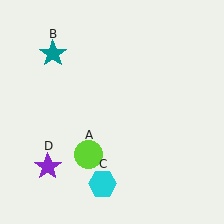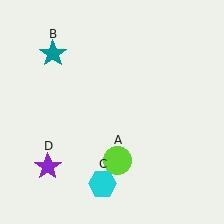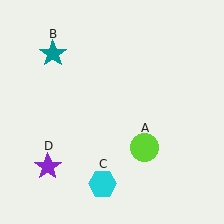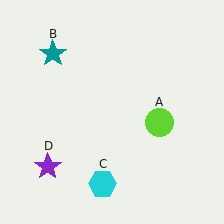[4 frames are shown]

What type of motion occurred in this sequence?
The lime circle (object A) rotated counterclockwise around the center of the scene.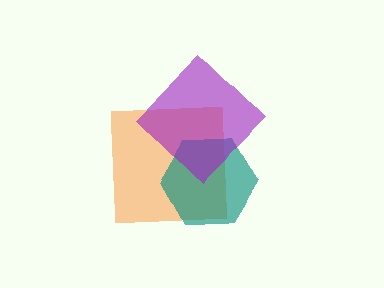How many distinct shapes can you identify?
There are 3 distinct shapes: an orange square, a teal hexagon, a purple diamond.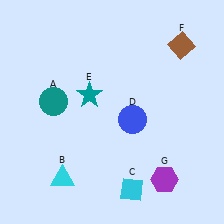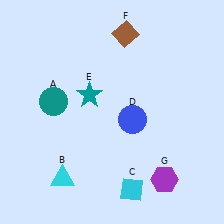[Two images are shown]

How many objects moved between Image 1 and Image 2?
1 object moved between the two images.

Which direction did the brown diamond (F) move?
The brown diamond (F) moved left.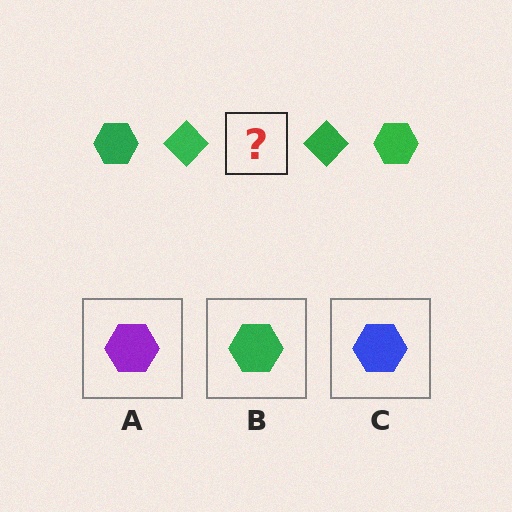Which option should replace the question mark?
Option B.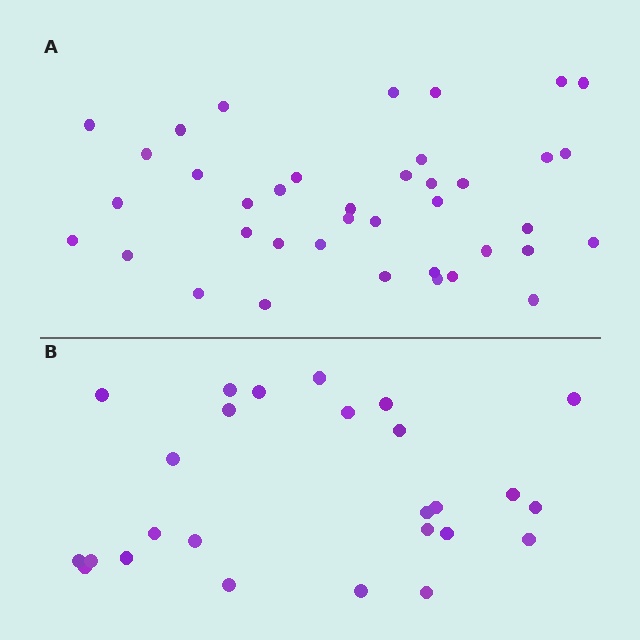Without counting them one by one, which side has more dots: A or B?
Region A (the top region) has more dots.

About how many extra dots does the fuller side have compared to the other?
Region A has approximately 15 more dots than region B.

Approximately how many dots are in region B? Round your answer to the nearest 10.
About 30 dots. (The exact count is 26, which rounds to 30.)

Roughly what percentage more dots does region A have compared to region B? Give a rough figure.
About 50% more.